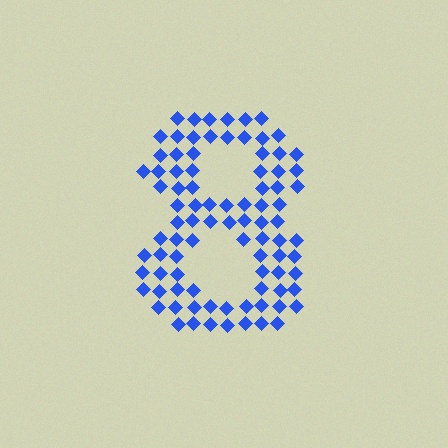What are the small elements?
The small elements are diamonds.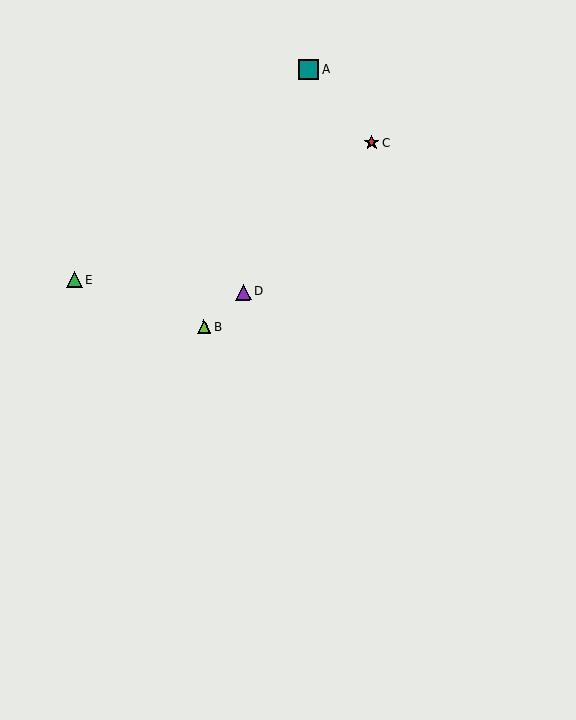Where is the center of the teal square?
The center of the teal square is at (309, 69).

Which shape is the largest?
The teal square (labeled A) is the largest.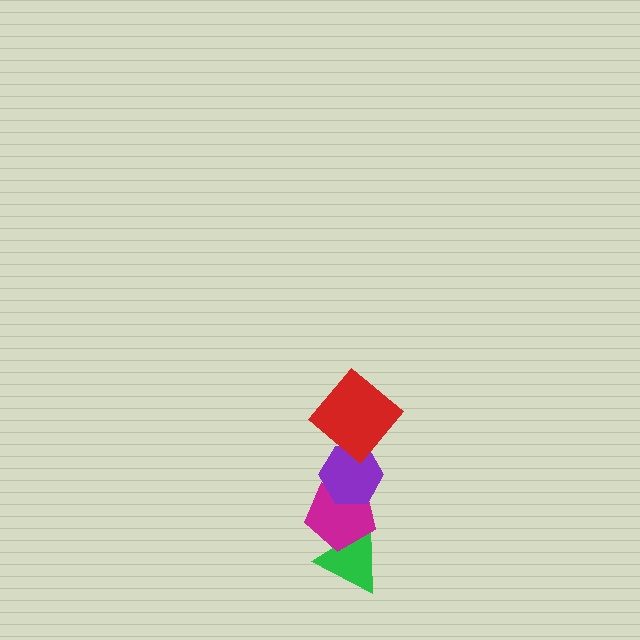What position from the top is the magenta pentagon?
The magenta pentagon is 3rd from the top.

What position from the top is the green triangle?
The green triangle is 4th from the top.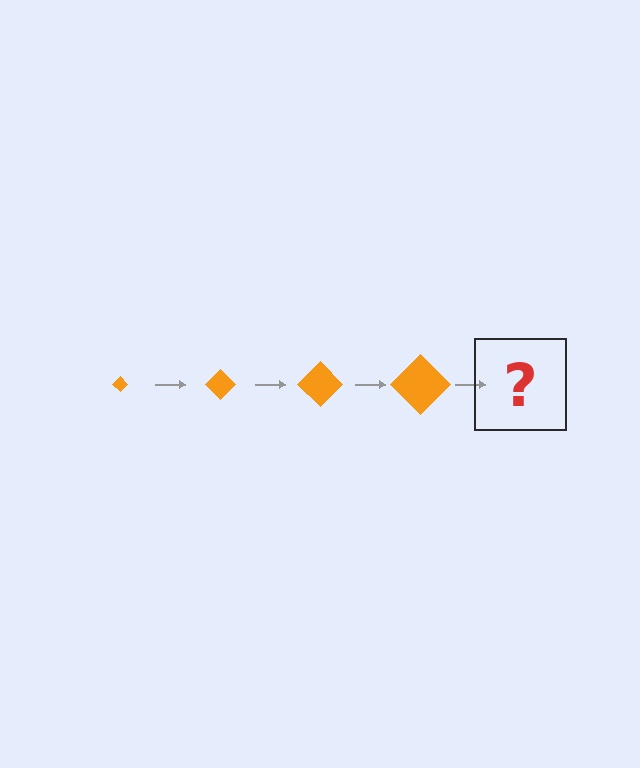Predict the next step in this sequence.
The next step is an orange diamond, larger than the previous one.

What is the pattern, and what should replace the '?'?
The pattern is that the diamond gets progressively larger each step. The '?' should be an orange diamond, larger than the previous one.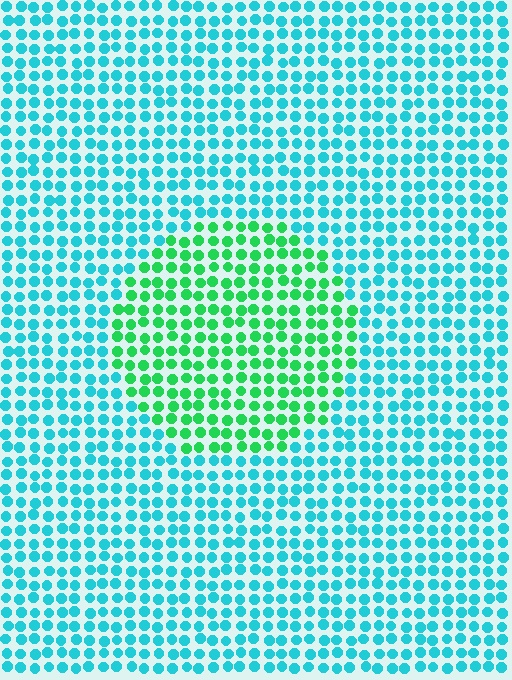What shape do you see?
I see a circle.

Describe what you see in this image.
The image is filled with small cyan elements in a uniform arrangement. A circle-shaped region is visible where the elements are tinted to a slightly different hue, forming a subtle color boundary.